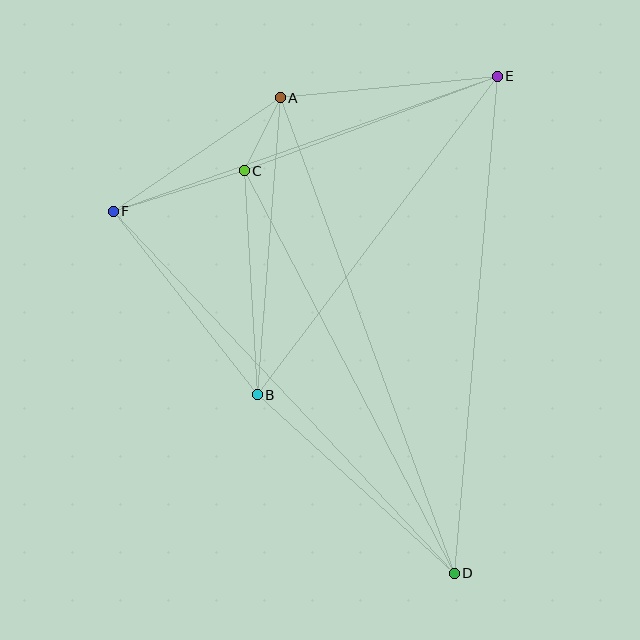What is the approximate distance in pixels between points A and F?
The distance between A and F is approximately 202 pixels.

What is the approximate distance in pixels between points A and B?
The distance between A and B is approximately 298 pixels.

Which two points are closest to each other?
Points A and C are closest to each other.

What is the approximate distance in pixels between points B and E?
The distance between B and E is approximately 399 pixels.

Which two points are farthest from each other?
Points A and D are farthest from each other.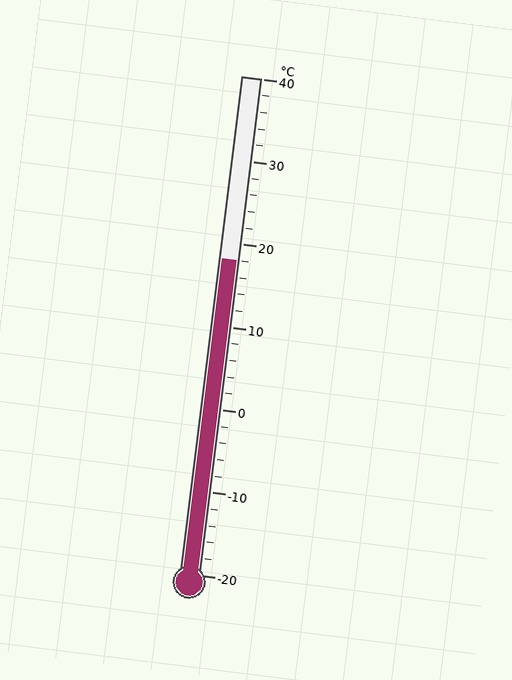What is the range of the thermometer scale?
The thermometer scale ranges from -20°C to 40°C.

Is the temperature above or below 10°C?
The temperature is above 10°C.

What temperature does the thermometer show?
The thermometer shows approximately 18°C.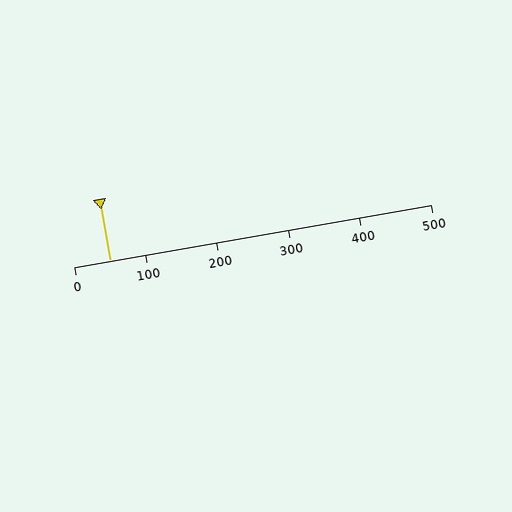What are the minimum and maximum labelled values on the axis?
The axis runs from 0 to 500.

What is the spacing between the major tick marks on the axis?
The major ticks are spaced 100 apart.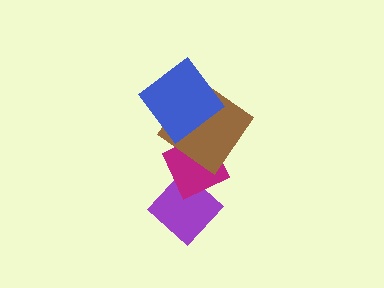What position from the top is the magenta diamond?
The magenta diamond is 3rd from the top.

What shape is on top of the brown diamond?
The blue diamond is on top of the brown diamond.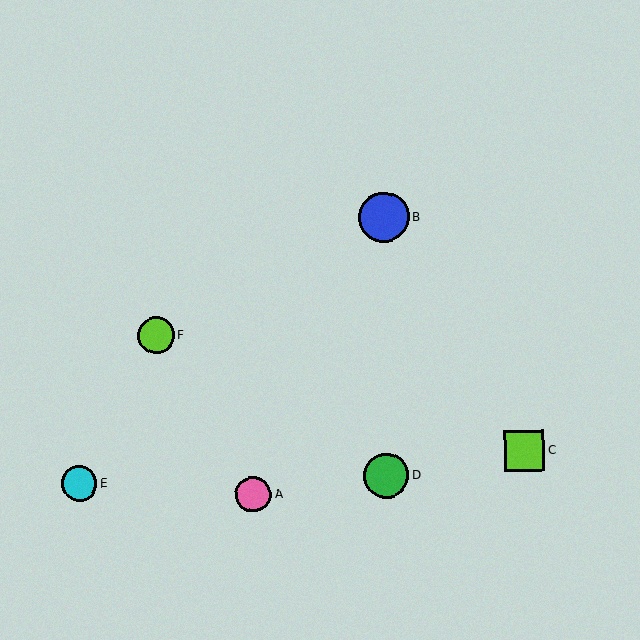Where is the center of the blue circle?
The center of the blue circle is at (384, 217).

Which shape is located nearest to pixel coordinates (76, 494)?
The cyan circle (labeled E) at (79, 483) is nearest to that location.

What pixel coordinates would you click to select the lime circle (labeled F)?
Click at (156, 335) to select the lime circle F.